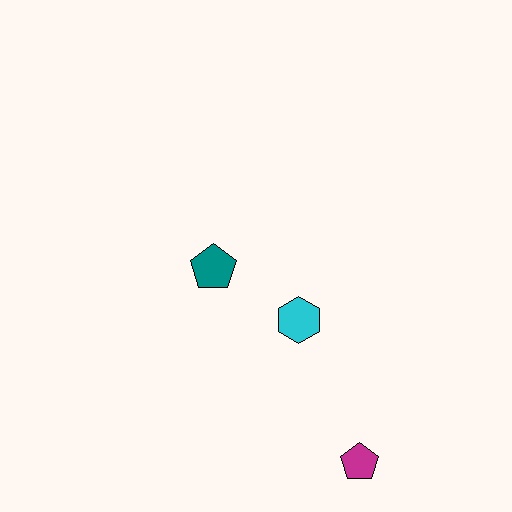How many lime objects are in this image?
There are no lime objects.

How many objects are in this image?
There are 3 objects.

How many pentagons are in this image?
There are 2 pentagons.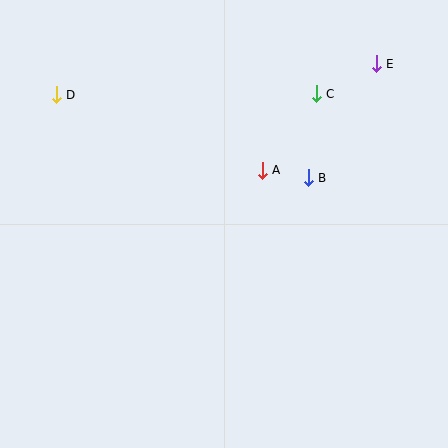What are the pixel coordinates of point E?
Point E is at (376, 64).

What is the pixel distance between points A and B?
The distance between A and B is 47 pixels.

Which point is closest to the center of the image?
Point A at (262, 170) is closest to the center.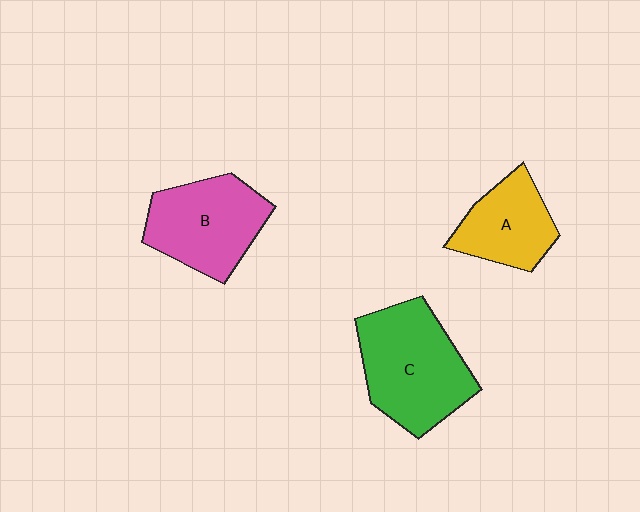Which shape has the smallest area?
Shape A (yellow).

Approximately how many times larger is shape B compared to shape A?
Approximately 1.3 times.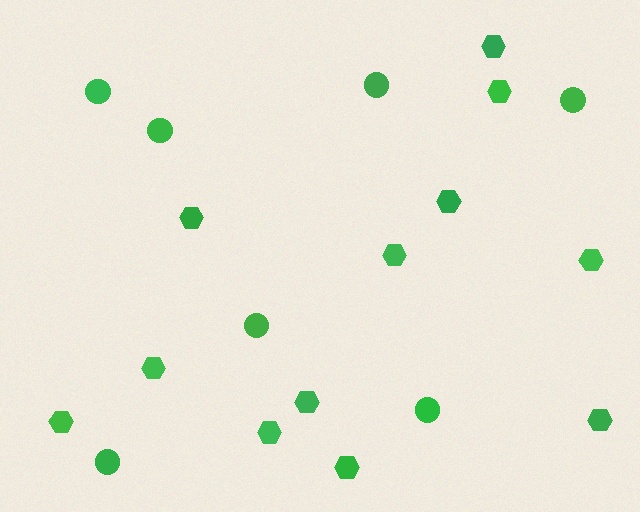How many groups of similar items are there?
There are 2 groups: one group of hexagons (12) and one group of circles (7).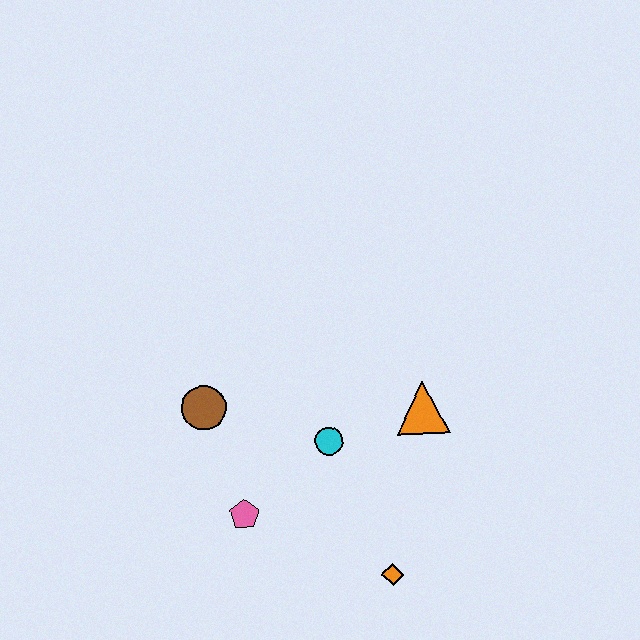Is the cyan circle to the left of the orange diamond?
Yes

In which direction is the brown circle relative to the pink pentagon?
The brown circle is above the pink pentagon.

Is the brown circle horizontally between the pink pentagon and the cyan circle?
No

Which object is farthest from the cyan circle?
The orange diamond is farthest from the cyan circle.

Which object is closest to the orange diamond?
The cyan circle is closest to the orange diamond.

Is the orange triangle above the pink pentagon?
Yes